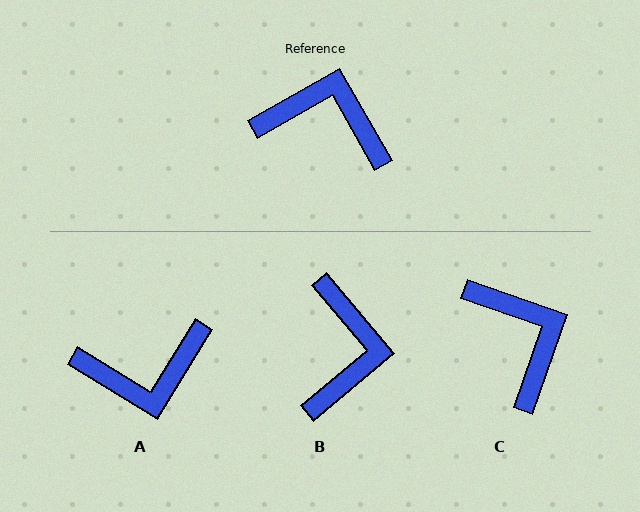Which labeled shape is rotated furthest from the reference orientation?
A, about 151 degrees away.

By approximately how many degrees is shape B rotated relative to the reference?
Approximately 80 degrees clockwise.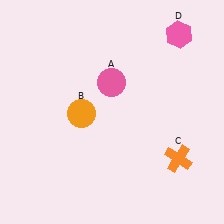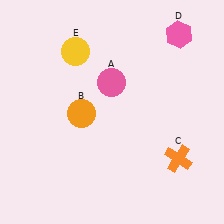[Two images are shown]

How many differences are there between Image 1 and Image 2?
There is 1 difference between the two images.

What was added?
A yellow circle (E) was added in Image 2.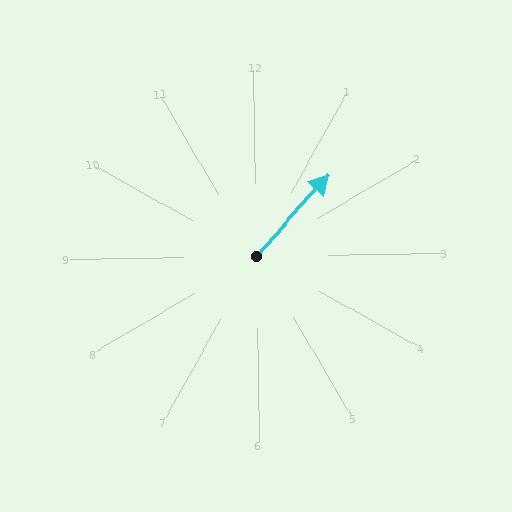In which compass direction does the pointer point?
Northeast.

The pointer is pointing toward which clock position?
Roughly 1 o'clock.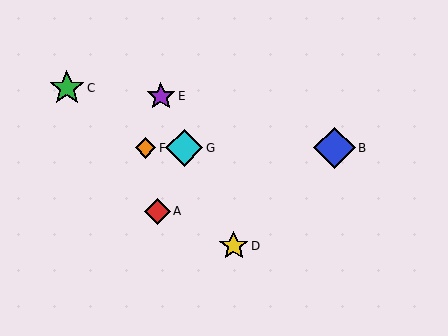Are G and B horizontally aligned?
Yes, both are at y≈148.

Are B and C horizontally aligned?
No, B is at y≈148 and C is at y≈88.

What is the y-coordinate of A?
Object A is at y≈211.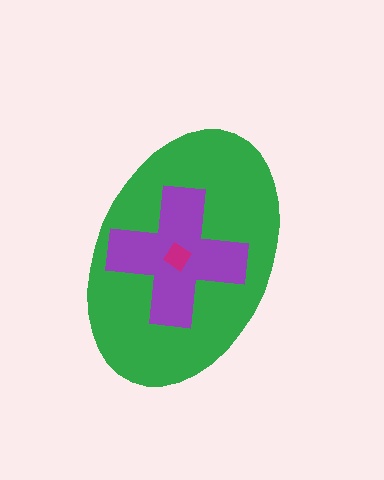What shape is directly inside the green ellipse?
The purple cross.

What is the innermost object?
The magenta diamond.